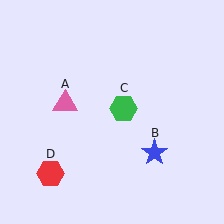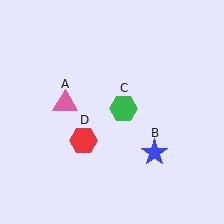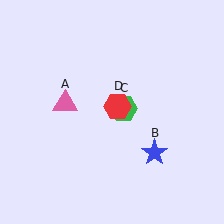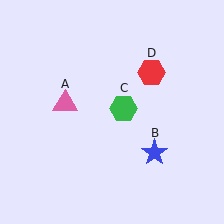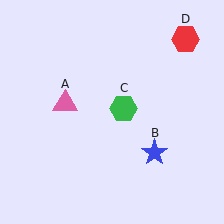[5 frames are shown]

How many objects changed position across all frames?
1 object changed position: red hexagon (object D).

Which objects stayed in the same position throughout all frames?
Pink triangle (object A) and blue star (object B) and green hexagon (object C) remained stationary.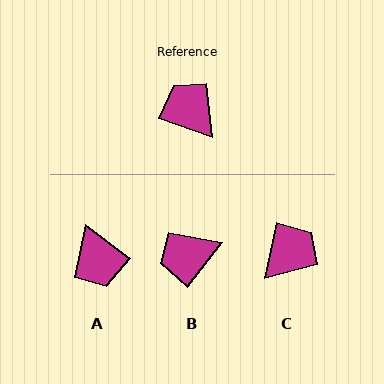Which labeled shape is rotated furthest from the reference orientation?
A, about 162 degrees away.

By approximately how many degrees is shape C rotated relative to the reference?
Approximately 82 degrees clockwise.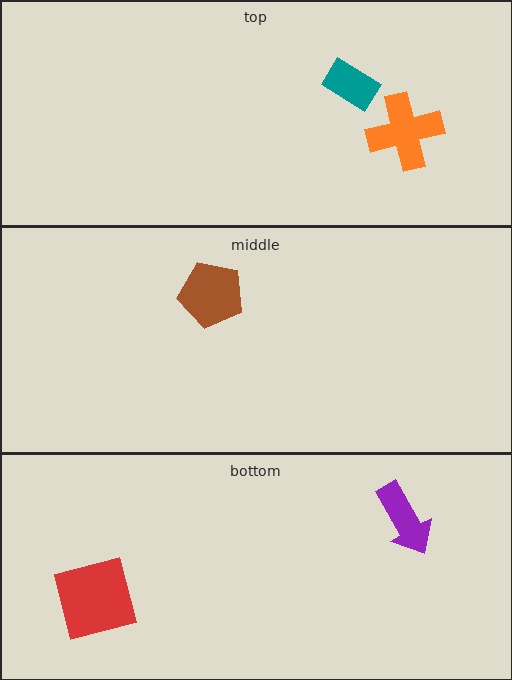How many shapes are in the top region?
2.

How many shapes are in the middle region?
1.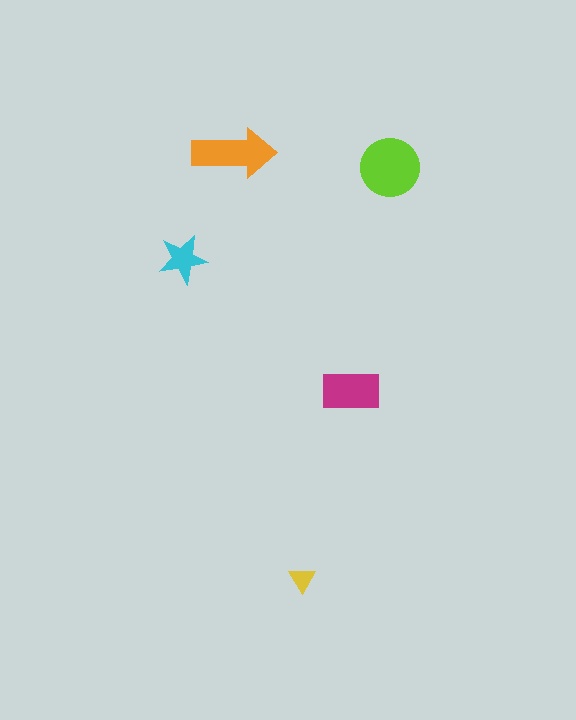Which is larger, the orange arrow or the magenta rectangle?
The orange arrow.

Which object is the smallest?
The yellow triangle.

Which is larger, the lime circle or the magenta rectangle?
The lime circle.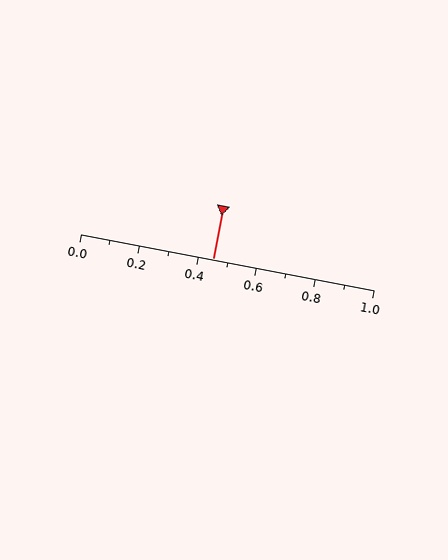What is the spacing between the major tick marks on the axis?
The major ticks are spaced 0.2 apart.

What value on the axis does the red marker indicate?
The marker indicates approximately 0.45.